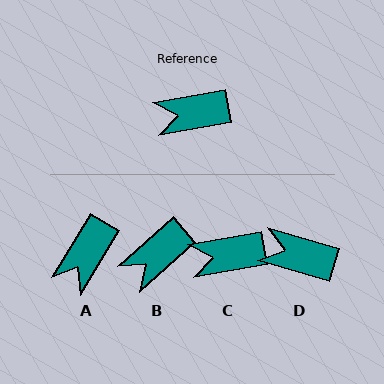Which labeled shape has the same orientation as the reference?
C.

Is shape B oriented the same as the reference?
No, it is off by about 31 degrees.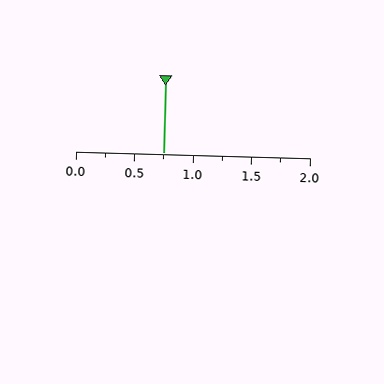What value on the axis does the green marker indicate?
The marker indicates approximately 0.75.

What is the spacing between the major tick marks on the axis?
The major ticks are spaced 0.5 apart.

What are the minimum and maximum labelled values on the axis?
The axis runs from 0.0 to 2.0.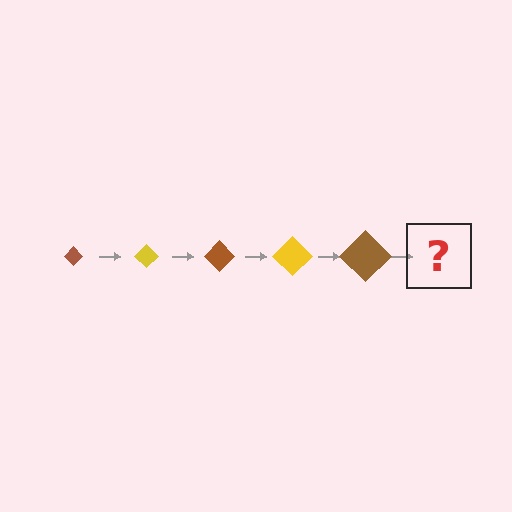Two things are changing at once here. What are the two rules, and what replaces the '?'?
The two rules are that the diamond grows larger each step and the color cycles through brown and yellow. The '?' should be a yellow diamond, larger than the previous one.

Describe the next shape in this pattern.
It should be a yellow diamond, larger than the previous one.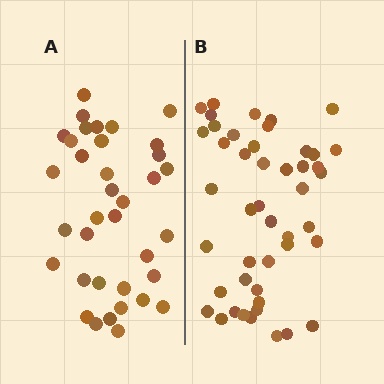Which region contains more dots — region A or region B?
Region B (the right region) has more dots.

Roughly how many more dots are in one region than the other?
Region B has roughly 10 or so more dots than region A.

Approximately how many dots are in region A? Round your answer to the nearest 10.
About 40 dots. (The exact count is 36, which rounds to 40.)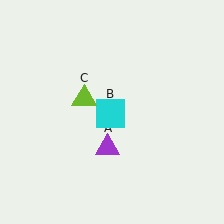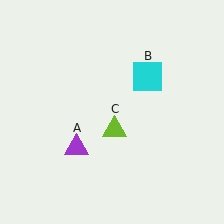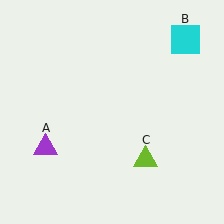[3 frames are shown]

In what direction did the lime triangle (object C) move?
The lime triangle (object C) moved down and to the right.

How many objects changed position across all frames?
3 objects changed position: purple triangle (object A), cyan square (object B), lime triangle (object C).